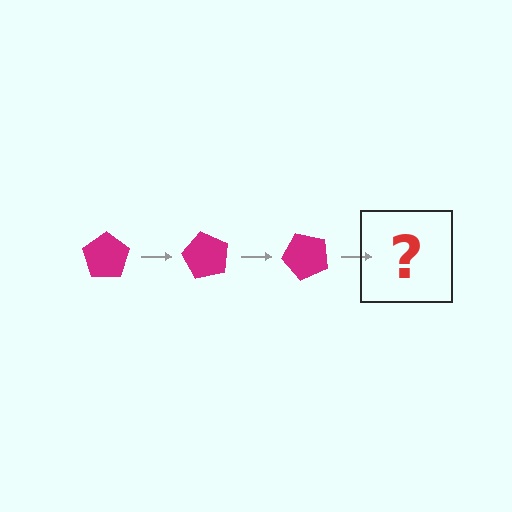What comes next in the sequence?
The next element should be a magenta pentagon rotated 180 degrees.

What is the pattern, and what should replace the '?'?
The pattern is that the pentagon rotates 60 degrees each step. The '?' should be a magenta pentagon rotated 180 degrees.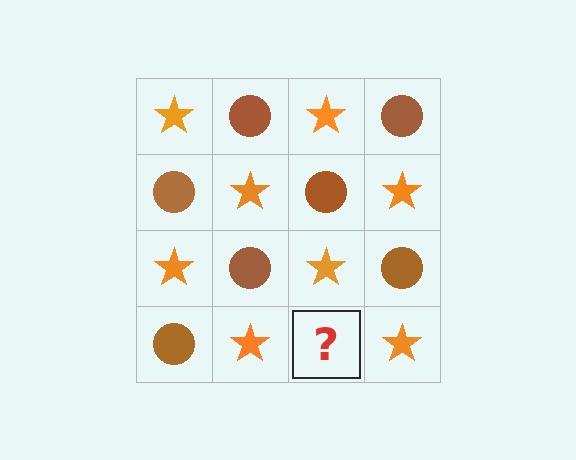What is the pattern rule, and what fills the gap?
The rule is that it alternates orange star and brown circle in a checkerboard pattern. The gap should be filled with a brown circle.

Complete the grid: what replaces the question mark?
The question mark should be replaced with a brown circle.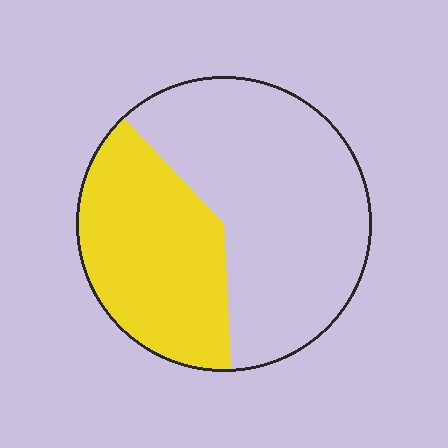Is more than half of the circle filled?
No.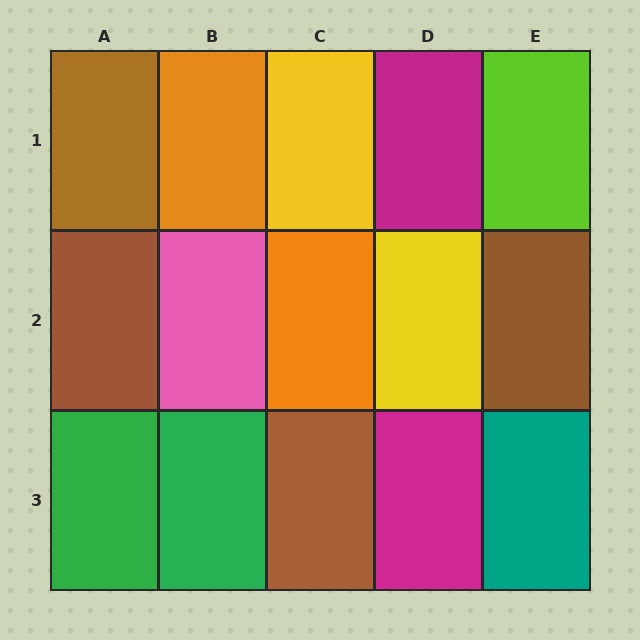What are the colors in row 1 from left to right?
Brown, orange, yellow, magenta, lime.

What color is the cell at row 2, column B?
Pink.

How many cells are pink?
1 cell is pink.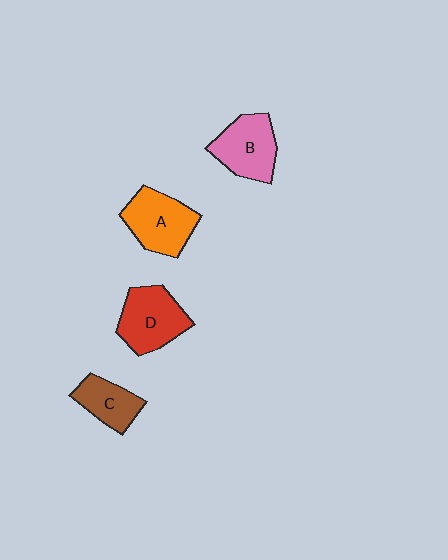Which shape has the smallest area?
Shape C (brown).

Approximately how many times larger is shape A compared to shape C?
Approximately 1.5 times.